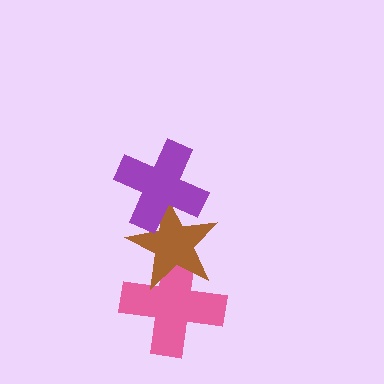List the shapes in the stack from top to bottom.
From top to bottom: the purple cross, the brown star, the pink cross.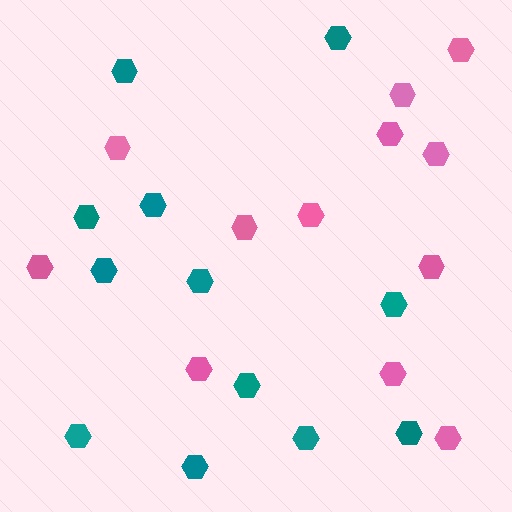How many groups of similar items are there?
There are 2 groups: one group of teal hexagons (12) and one group of pink hexagons (12).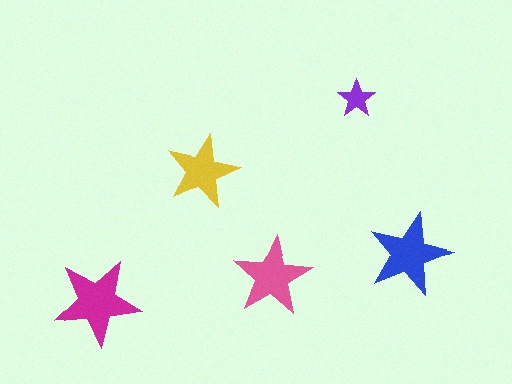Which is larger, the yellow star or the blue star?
The blue one.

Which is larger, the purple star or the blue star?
The blue one.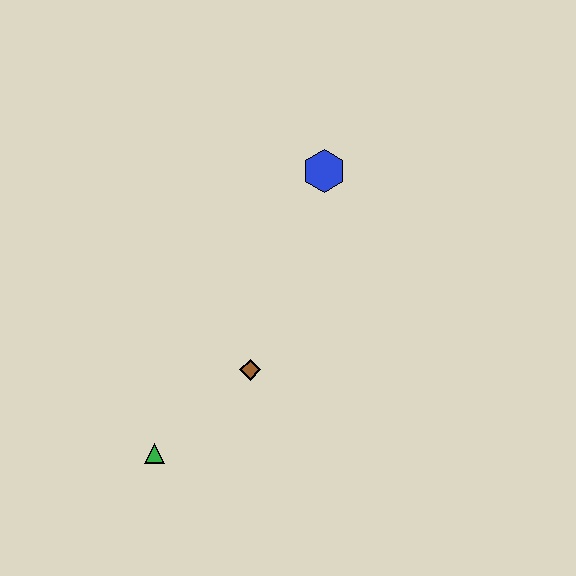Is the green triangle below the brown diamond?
Yes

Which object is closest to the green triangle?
The brown diamond is closest to the green triangle.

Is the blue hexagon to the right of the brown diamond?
Yes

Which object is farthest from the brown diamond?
The blue hexagon is farthest from the brown diamond.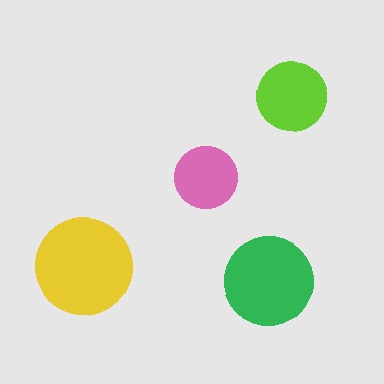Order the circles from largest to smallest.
the yellow one, the green one, the lime one, the pink one.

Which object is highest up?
The lime circle is topmost.